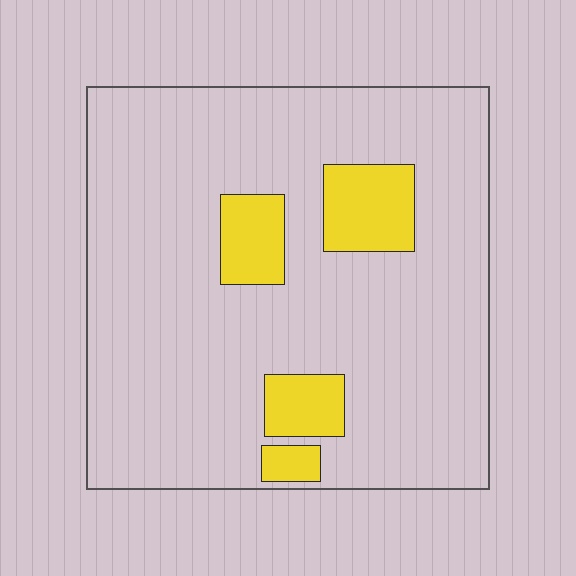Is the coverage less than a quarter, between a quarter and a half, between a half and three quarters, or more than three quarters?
Less than a quarter.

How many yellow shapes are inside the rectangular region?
4.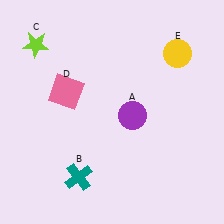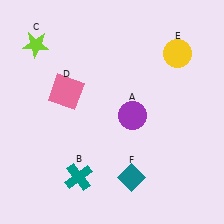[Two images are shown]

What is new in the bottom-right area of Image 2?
A teal diamond (F) was added in the bottom-right area of Image 2.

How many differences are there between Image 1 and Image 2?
There is 1 difference between the two images.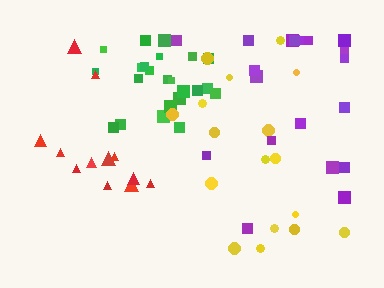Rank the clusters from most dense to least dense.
green, red, purple, yellow.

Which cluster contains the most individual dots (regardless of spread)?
Green (24).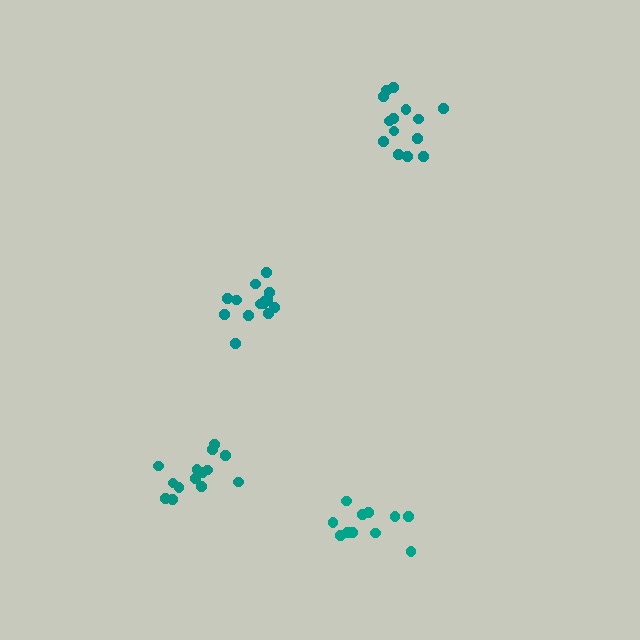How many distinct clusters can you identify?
There are 4 distinct clusters.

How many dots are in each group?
Group 1: 14 dots, Group 2: 14 dots, Group 3: 11 dots, Group 4: 14 dots (53 total).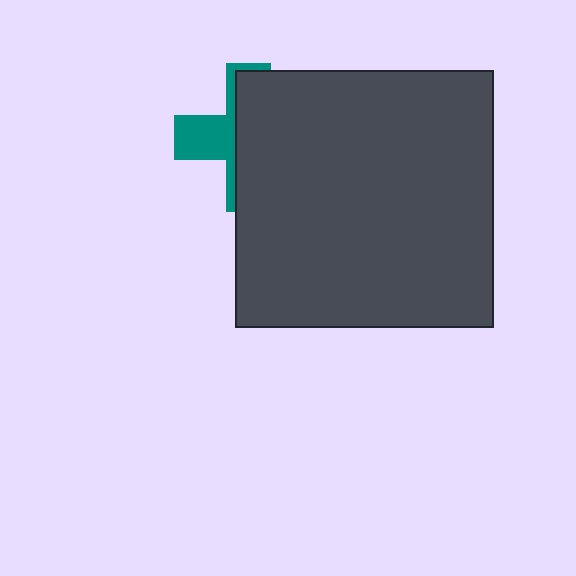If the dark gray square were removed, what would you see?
You would see the complete teal cross.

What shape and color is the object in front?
The object in front is a dark gray square.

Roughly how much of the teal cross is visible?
A small part of it is visible (roughly 35%).